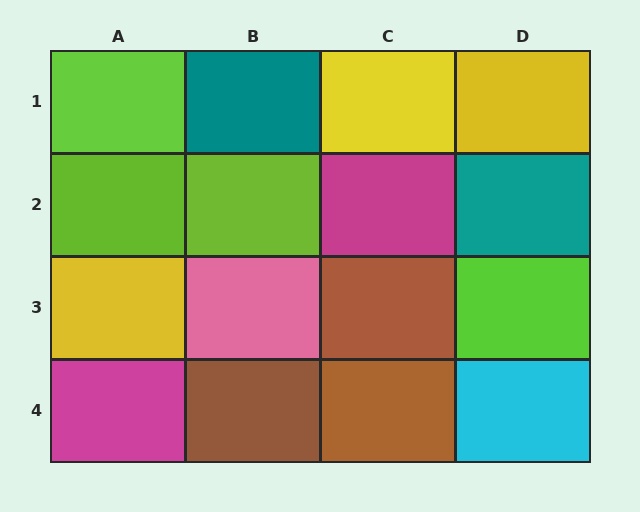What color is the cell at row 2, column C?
Magenta.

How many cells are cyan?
1 cell is cyan.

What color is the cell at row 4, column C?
Brown.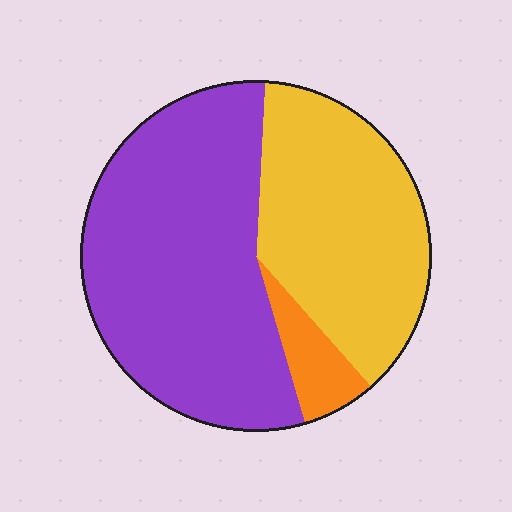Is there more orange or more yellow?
Yellow.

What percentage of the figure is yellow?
Yellow takes up about three eighths (3/8) of the figure.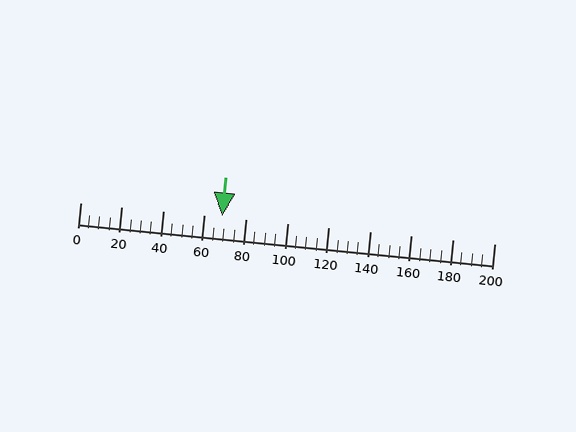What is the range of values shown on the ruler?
The ruler shows values from 0 to 200.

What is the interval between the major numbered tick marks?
The major tick marks are spaced 20 units apart.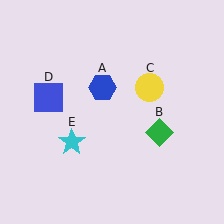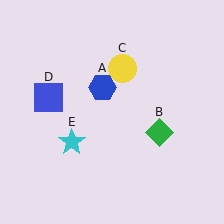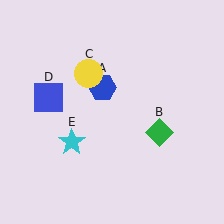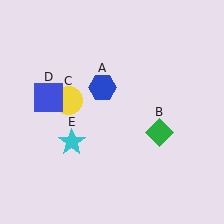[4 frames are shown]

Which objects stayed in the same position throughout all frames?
Blue hexagon (object A) and green diamond (object B) and blue square (object D) and cyan star (object E) remained stationary.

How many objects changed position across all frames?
1 object changed position: yellow circle (object C).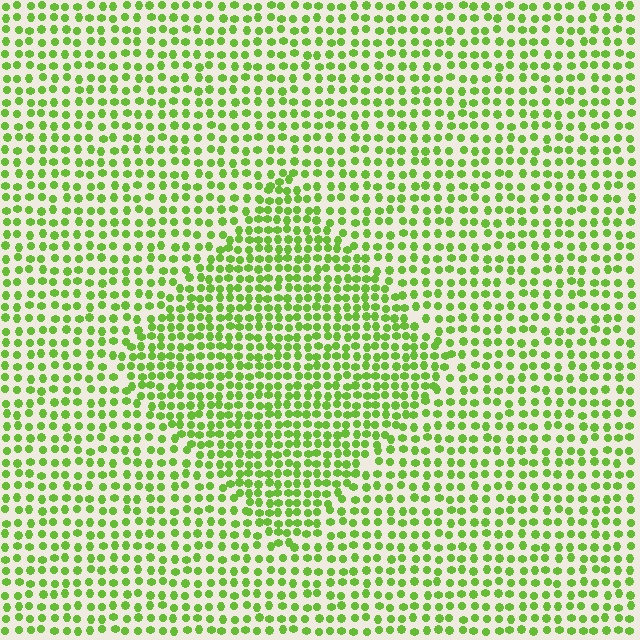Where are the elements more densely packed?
The elements are more densely packed inside the diamond boundary.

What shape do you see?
I see a diamond.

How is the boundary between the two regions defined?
The boundary is defined by a change in element density (approximately 1.5x ratio). All elements are the same color, size, and shape.